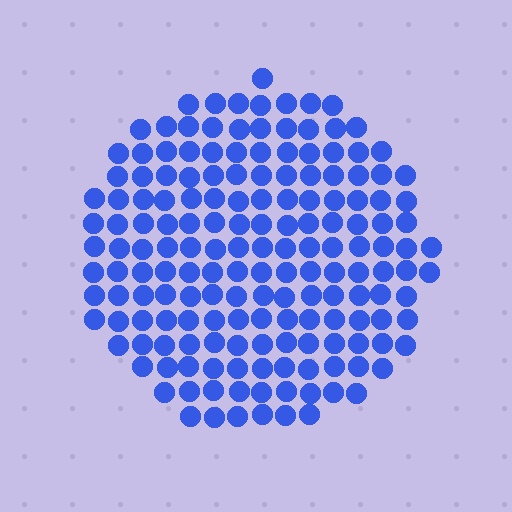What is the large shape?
The large shape is a circle.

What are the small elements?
The small elements are circles.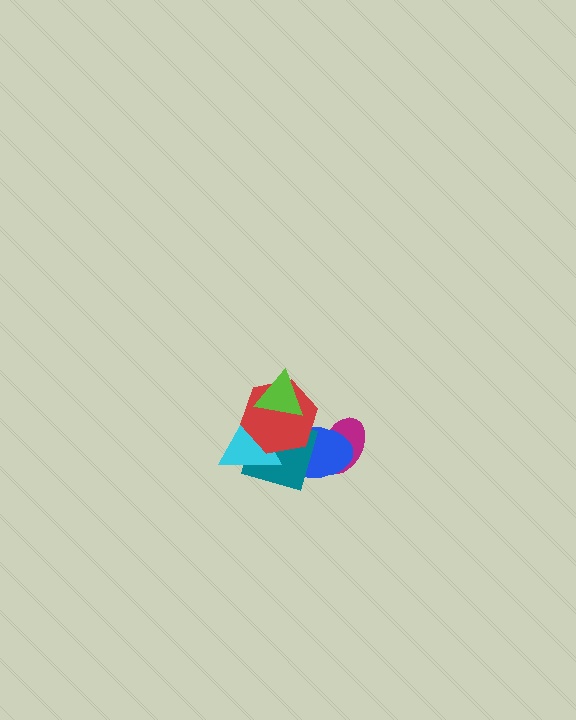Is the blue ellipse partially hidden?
Yes, it is partially covered by another shape.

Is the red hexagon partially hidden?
Yes, it is partially covered by another shape.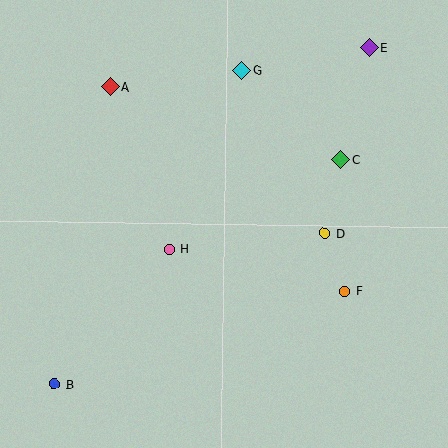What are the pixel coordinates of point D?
Point D is at (325, 233).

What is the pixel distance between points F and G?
The distance between F and G is 243 pixels.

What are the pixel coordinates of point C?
Point C is at (341, 159).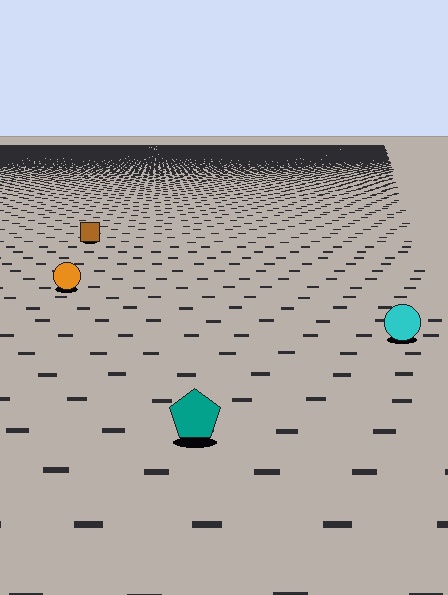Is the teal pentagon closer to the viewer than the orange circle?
Yes. The teal pentagon is closer — you can tell from the texture gradient: the ground texture is coarser near it.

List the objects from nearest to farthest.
From nearest to farthest: the teal pentagon, the cyan circle, the orange circle, the brown square.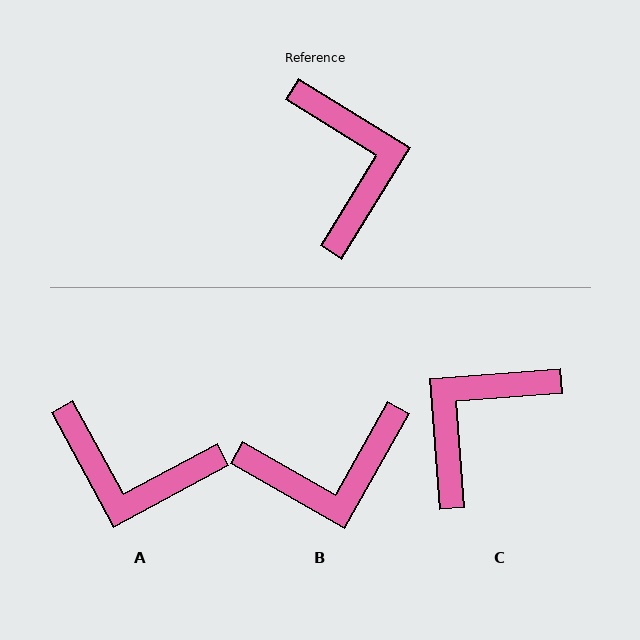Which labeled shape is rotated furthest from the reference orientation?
C, about 126 degrees away.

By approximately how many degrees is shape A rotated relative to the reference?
Approximately 120 degrees clockwise.